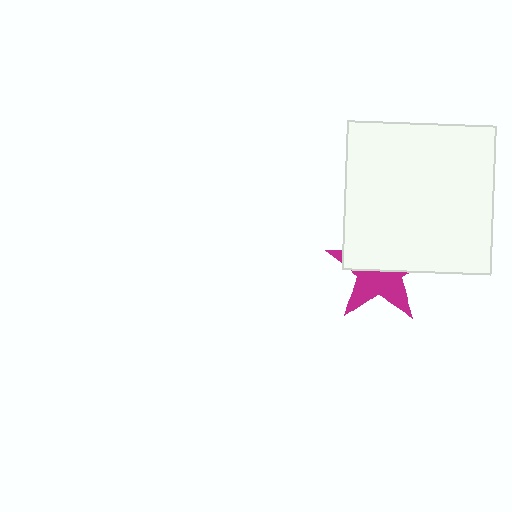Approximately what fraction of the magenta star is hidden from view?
Roughly 54% of the magenta star is hidden behind the white square.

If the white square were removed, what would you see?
You would see the complete magenta star.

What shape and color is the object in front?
The object in front is a white square.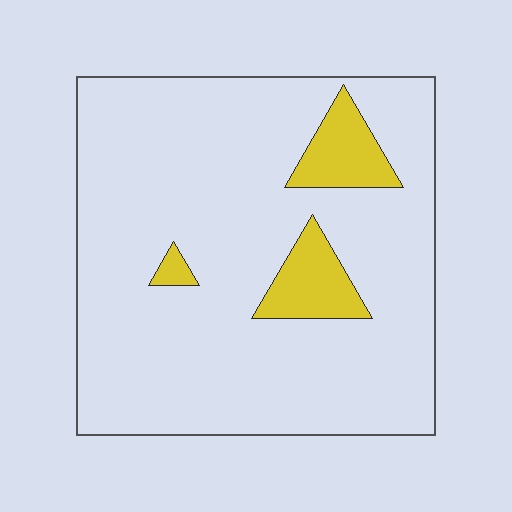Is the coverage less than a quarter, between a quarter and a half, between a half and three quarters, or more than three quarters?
Less than a quarter.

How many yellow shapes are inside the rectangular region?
3.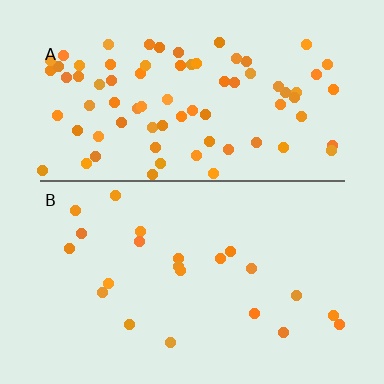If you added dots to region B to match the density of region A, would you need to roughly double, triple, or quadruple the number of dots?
Approximately quadruple.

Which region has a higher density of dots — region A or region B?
A (the top).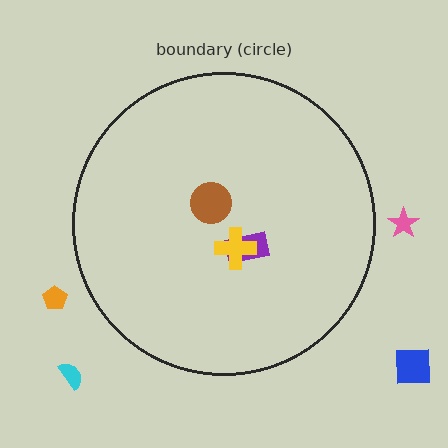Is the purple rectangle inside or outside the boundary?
Inside.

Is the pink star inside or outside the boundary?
Outside.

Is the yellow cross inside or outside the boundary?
Inside.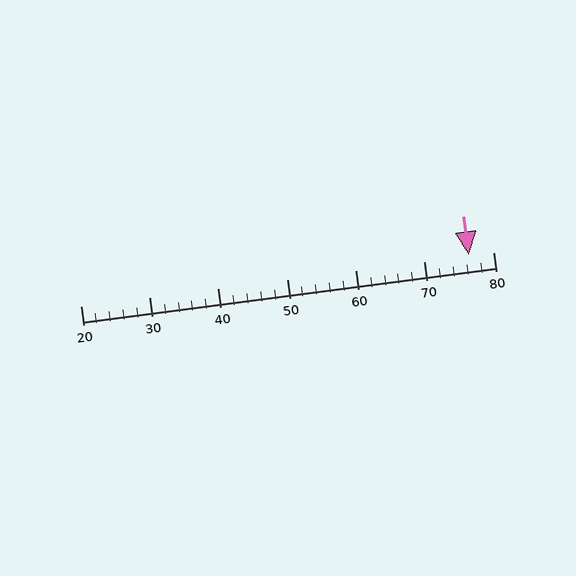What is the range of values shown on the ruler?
The ruler shows values from 20 to 80.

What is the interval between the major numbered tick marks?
The major tick marks are spaced 10 units apart.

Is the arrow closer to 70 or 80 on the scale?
The arrow is closer to 80.